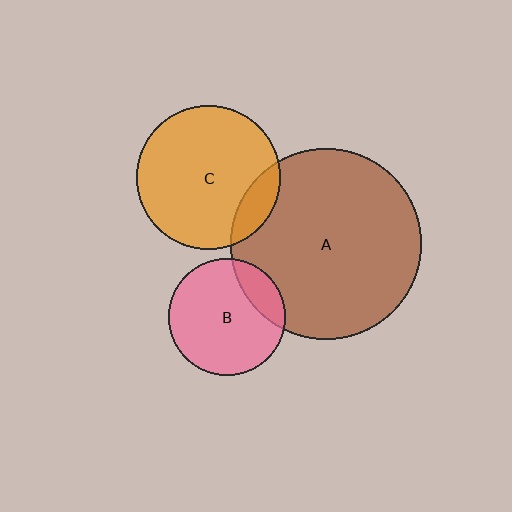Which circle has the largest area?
Circle A (brown).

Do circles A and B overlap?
Yes.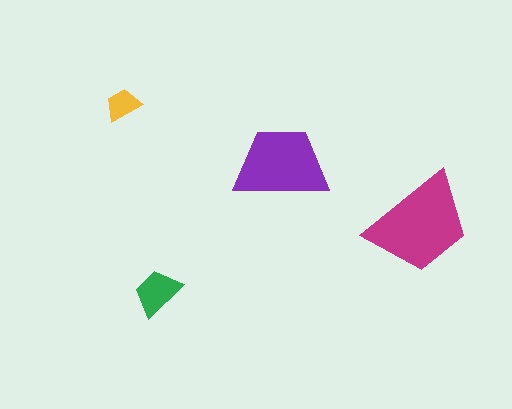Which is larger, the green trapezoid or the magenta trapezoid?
The magenta one.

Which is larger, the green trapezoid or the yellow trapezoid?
The green one.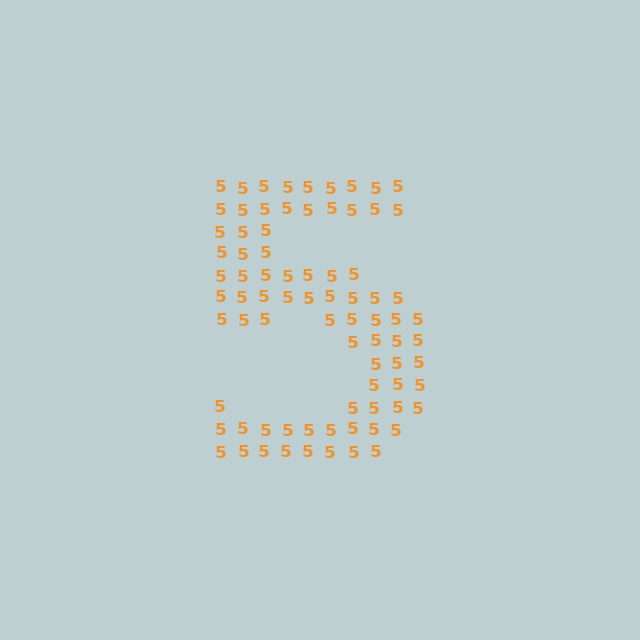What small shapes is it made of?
It is made of small digit 5's.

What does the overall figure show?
The overall figure shows the digit 5.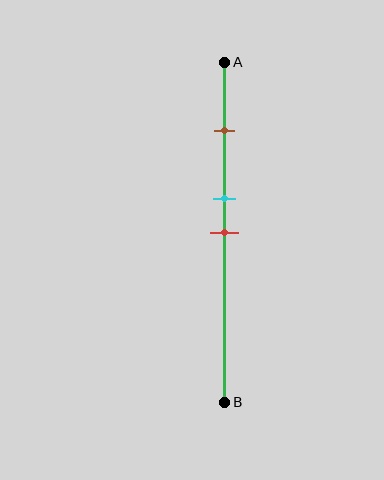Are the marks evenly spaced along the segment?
No, the marks are not evenly spaced.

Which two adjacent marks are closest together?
The cyan and red marks are the closest adjacent pair.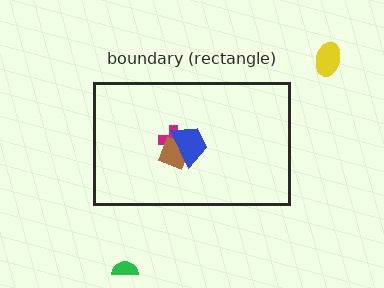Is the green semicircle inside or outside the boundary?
Outside.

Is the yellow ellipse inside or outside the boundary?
Outside.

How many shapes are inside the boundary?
3 inside, 2 outside.